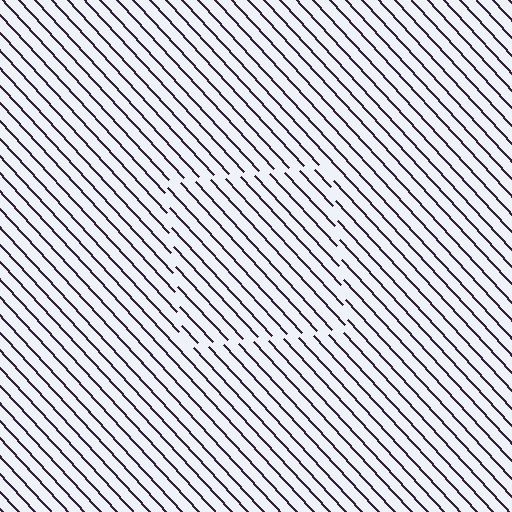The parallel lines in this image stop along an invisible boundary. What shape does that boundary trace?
An illusory square. The interior of the shape contains the same grating, shifted by half a period — the contour is defined by the phase discontinuity where line-ends from the inner and outer gratings abut.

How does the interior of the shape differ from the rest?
The interior of the shape contains the same grating, shifted by half a period — the contour is defined by the phase discontinuity where line-ends from the inner and outer gratings abut.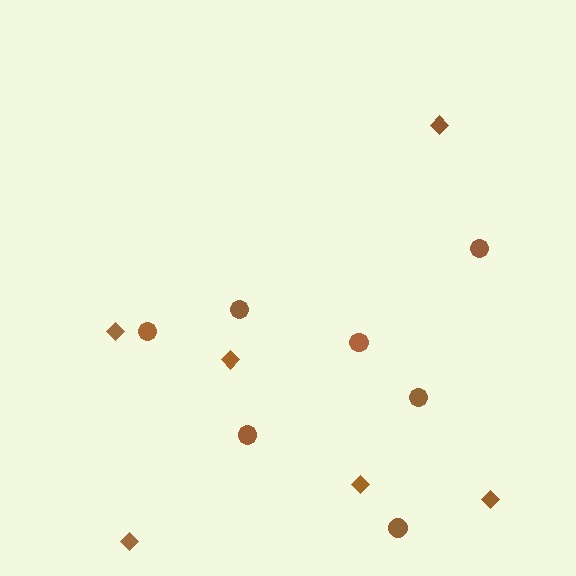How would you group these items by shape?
There are 2 groups: one group of diamonds (6) and one group of circles (7).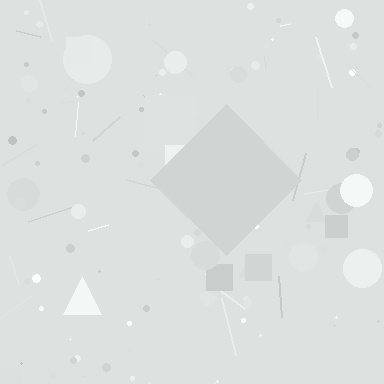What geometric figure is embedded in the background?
A diamond is embedded in the background.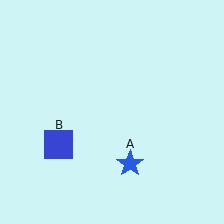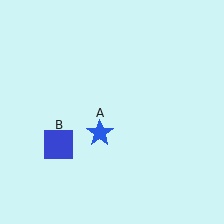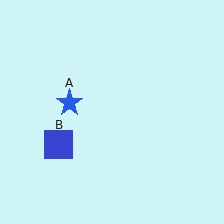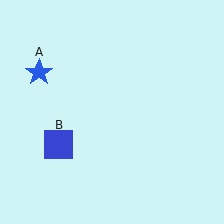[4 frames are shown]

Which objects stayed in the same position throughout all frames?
Blue square (object B) remained stationary.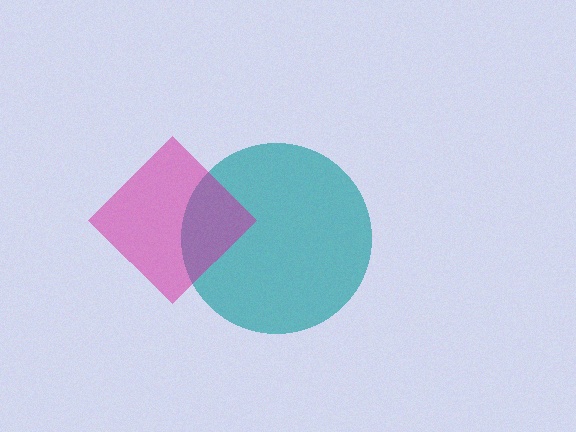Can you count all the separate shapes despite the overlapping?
Yes, there are 2 separate shapes.